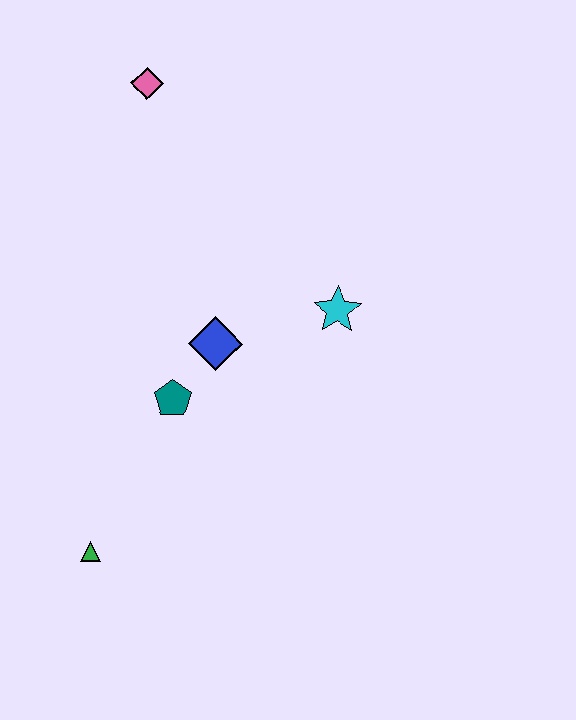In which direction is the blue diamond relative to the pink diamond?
The blue diamond is below the pink diamond.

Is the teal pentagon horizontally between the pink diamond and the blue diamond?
Yes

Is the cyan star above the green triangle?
Yes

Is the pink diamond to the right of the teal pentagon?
No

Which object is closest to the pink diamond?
The blue diamond is closest to the pink diamond.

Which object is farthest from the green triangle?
The pink diamond is farthest from the green triangle.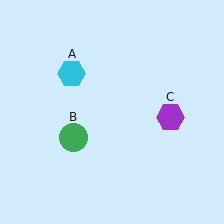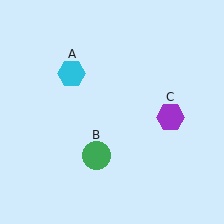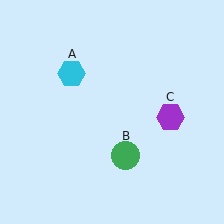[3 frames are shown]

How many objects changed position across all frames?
1 object changed position: green circle (object B).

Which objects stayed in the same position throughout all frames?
Cyan hexagon (object A) and purple hexagon (object C) remained stationary.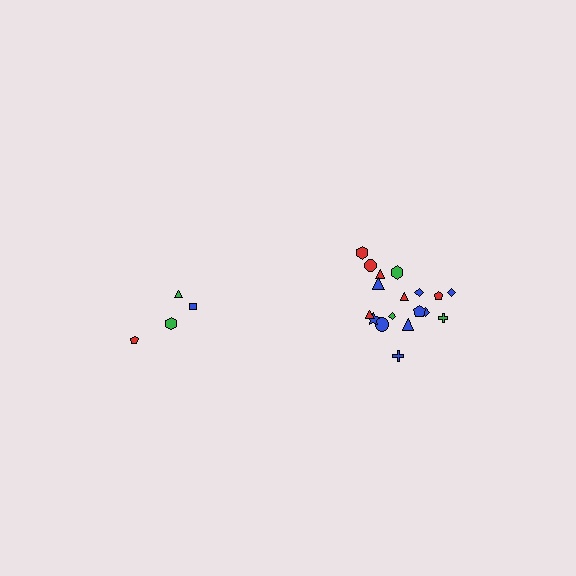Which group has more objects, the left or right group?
The right group.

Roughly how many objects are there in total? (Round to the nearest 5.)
Roughly 20 objects in total.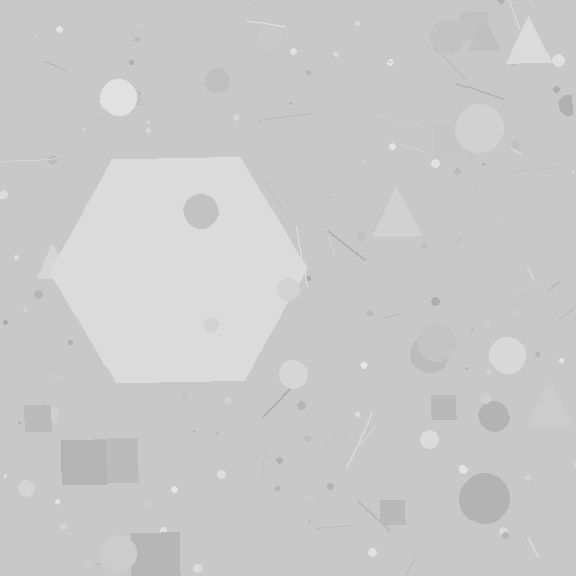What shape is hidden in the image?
A hexagon is hidden in the image.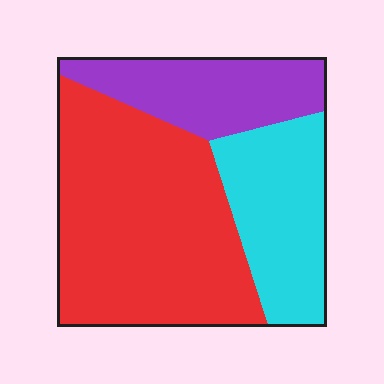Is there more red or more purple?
Red.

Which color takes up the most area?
Red, at roughly 55%.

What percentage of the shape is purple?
Purple takes up less than a quarter of the shape.